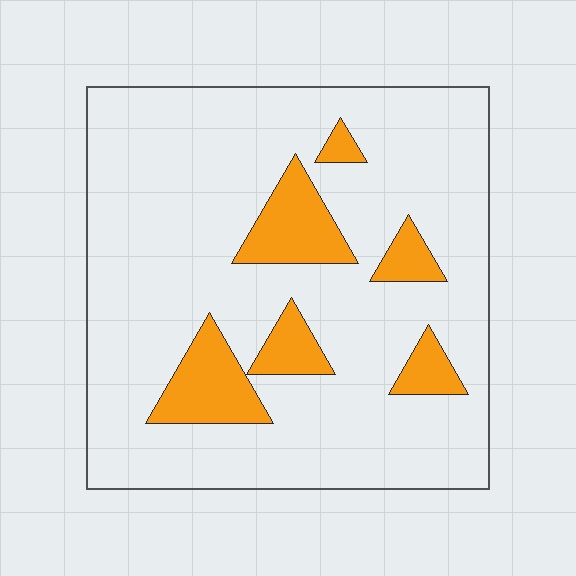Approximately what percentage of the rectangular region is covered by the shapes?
Approximately 15%.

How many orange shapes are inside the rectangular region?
6.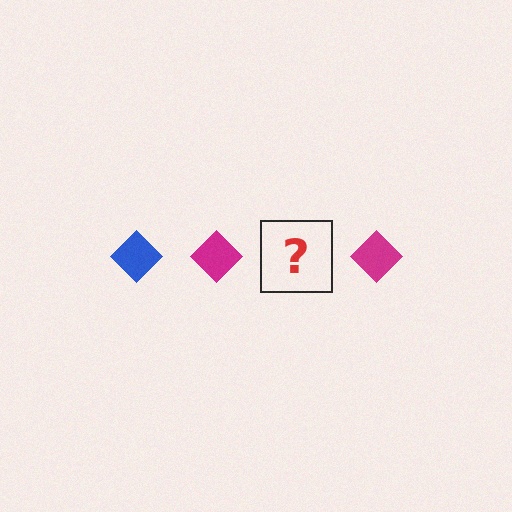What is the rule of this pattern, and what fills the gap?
The rule is that the pattern cycles through blue, magenta diamonds. The gap should be filled with a blue diamond.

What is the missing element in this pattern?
The missing element is a blue diamond.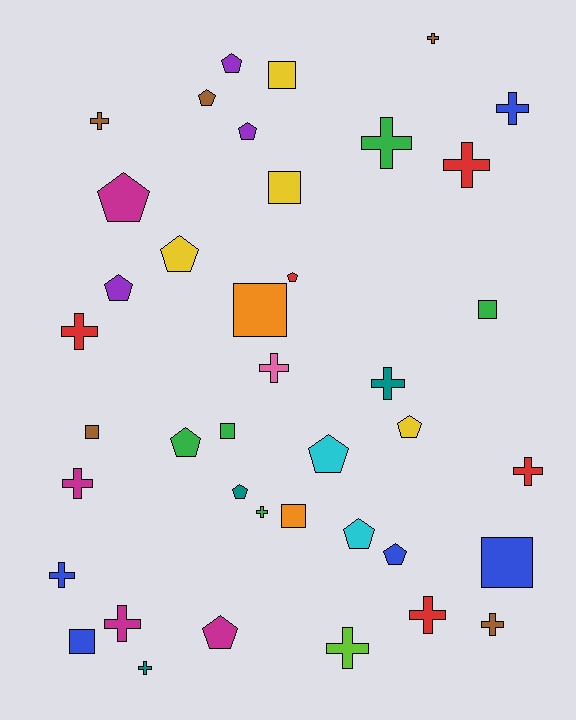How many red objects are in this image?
There are 5 red objects.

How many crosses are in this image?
There are 17 crosses.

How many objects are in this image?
There are 40 objects.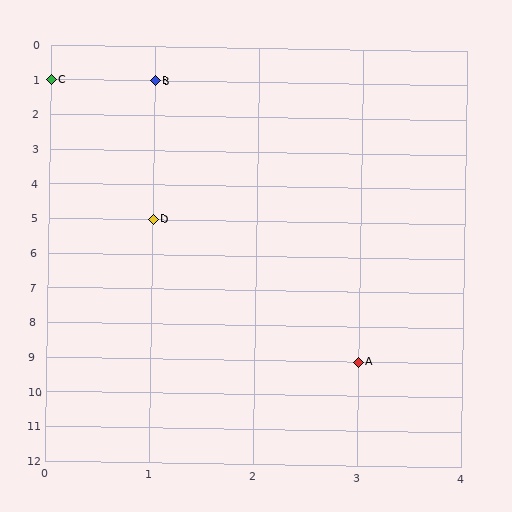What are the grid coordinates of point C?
Point C is at grid coordinates (0, 1).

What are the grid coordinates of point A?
Point A is at grid coordinates (3, 9).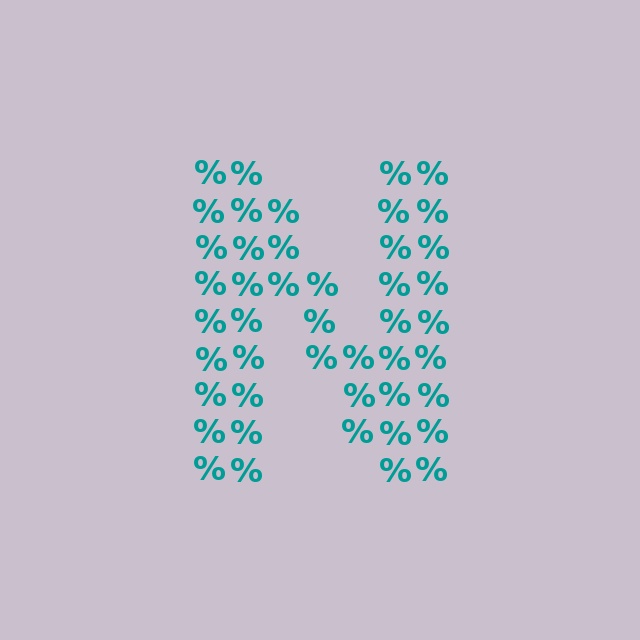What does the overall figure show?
The overall figure shows the letter N.